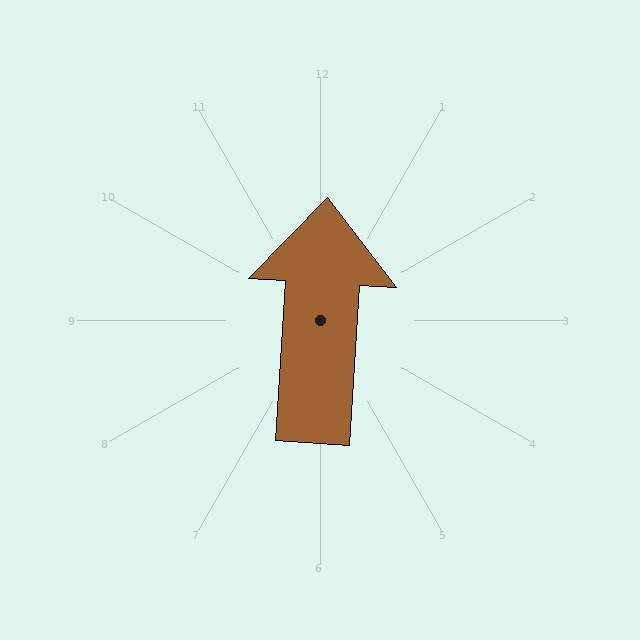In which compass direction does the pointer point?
North.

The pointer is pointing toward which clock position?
Roughly 12 o'clock.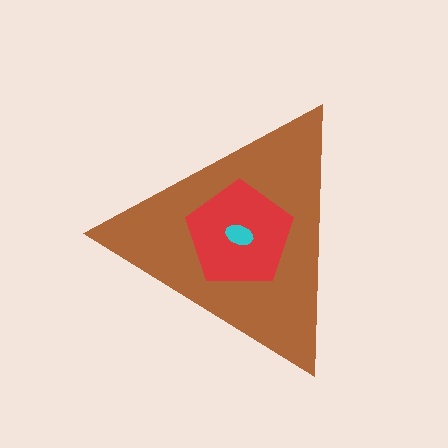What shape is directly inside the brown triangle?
The red pentagon.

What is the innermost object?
The cyan ellipse.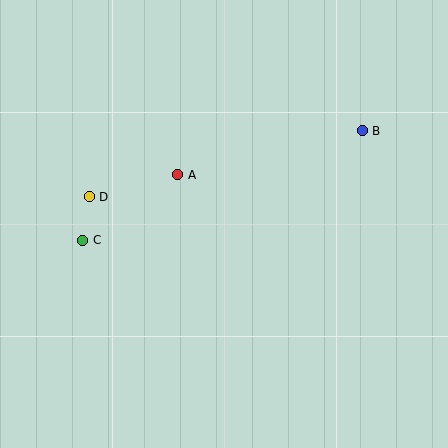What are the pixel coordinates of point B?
Point B is at (362, 131).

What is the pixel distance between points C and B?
The distance between C and B is 300 pixels.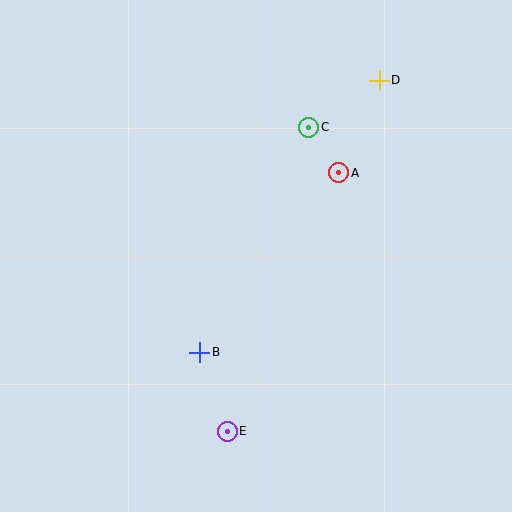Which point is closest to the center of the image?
Point B at (200, 352) is closest to the center.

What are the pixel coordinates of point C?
Point C is at (309, 127).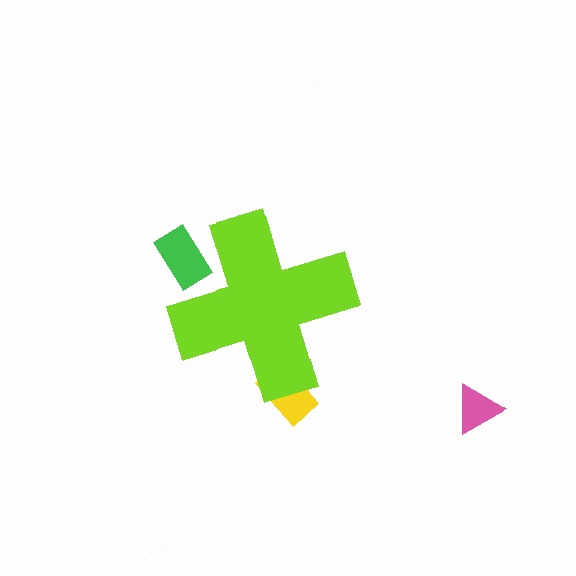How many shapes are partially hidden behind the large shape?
2 shapes are partially hidden.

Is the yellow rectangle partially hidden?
Yes, the yellow rectangle is partially hidden behind the lime cross.